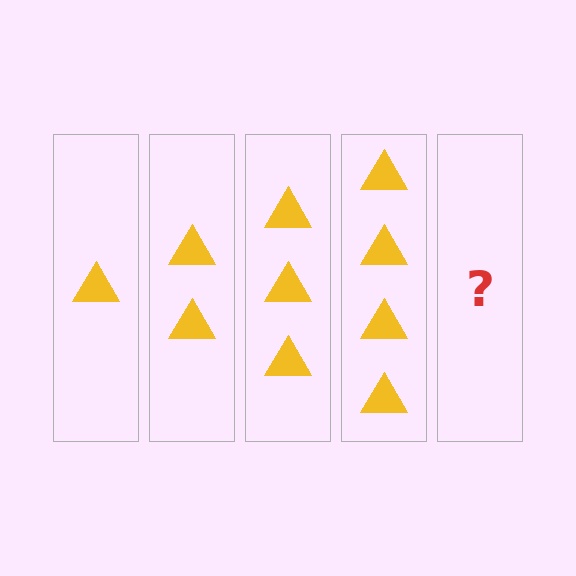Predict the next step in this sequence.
The next step is 5 triangles.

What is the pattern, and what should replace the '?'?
The pattern is that each step adds one more triangle. The '?' should be 5 triangles.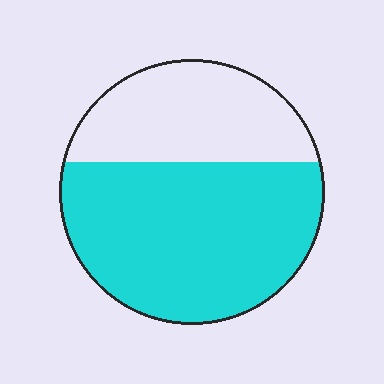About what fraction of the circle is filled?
About five eighths (5/8).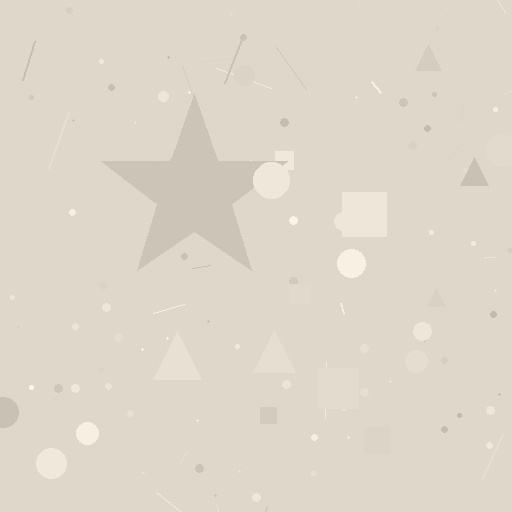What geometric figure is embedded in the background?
A star is embedded in the background.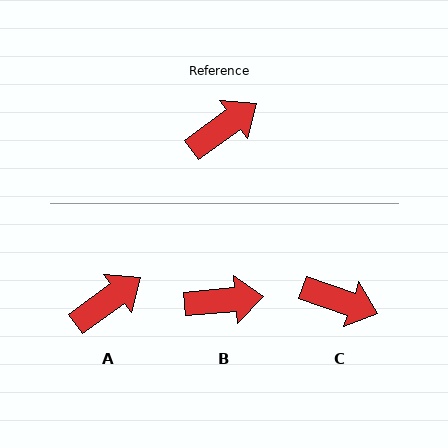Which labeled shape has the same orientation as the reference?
A.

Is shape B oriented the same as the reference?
No, it is off by about 31 degrees.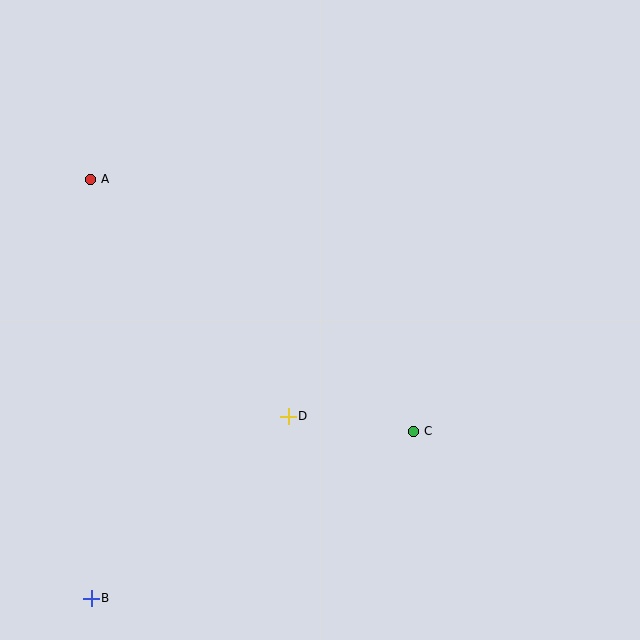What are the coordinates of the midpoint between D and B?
The midpoint between D and B is at (190, 507).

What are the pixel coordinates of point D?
Point D is at (288, 416).